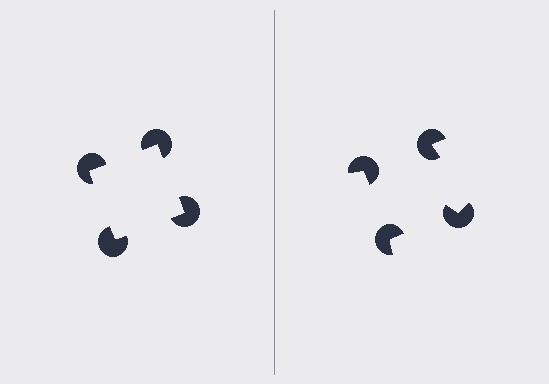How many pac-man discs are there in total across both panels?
8 — 4 on each side.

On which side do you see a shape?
An illusory square appears on the left side. On the right side the wedge cuts are rotated, so no coherent shape forms.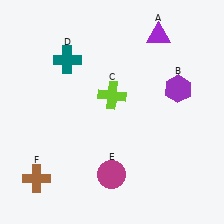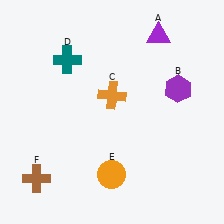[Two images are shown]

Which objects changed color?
C changed from lime to orange. E changed from magenta to orange.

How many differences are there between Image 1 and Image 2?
There are 2 differences between the two images.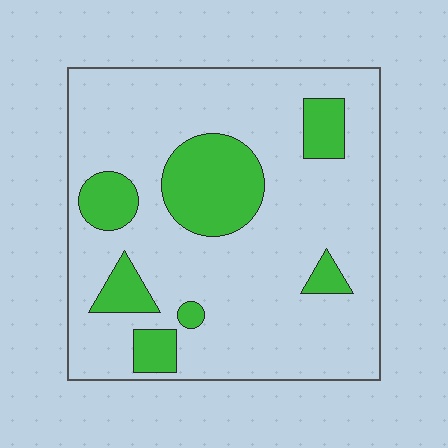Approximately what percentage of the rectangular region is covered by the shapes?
Approximately 20%.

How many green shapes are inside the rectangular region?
7.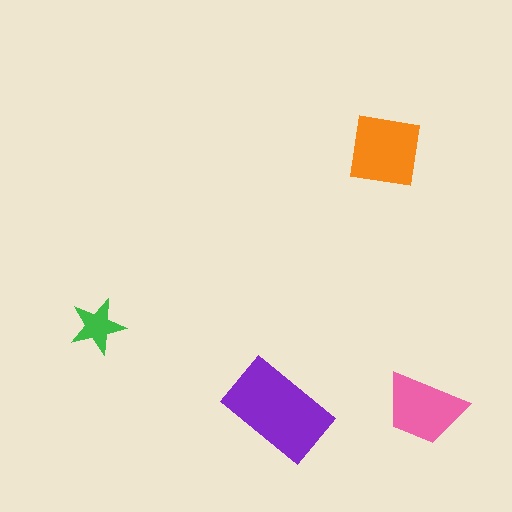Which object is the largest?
The purple rectangle.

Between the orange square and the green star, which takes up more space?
The orange square.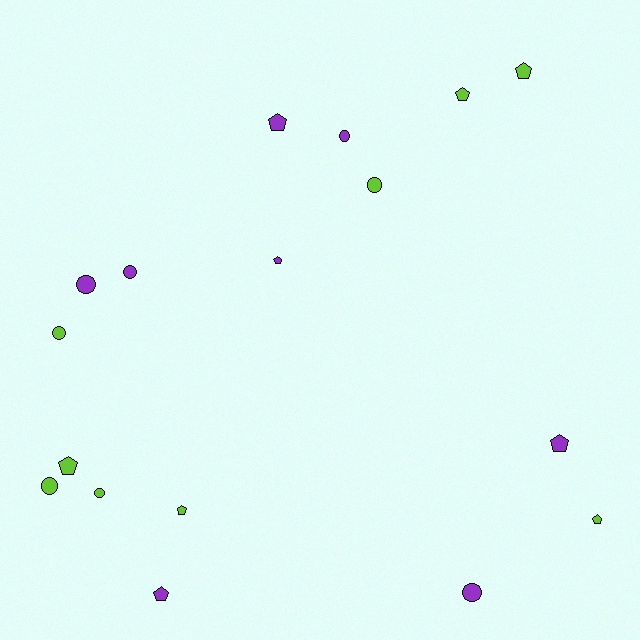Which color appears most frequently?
Lime, with 9 objects.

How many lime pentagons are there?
There are 5 lime pentagons.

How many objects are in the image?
There are 17 objects.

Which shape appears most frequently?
Pentagon, with 9 objects.